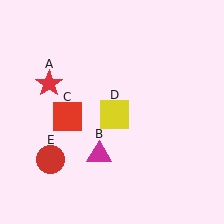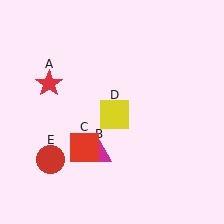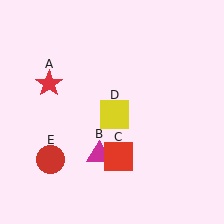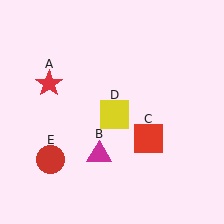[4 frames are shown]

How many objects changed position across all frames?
1 object changed position: red square (object C).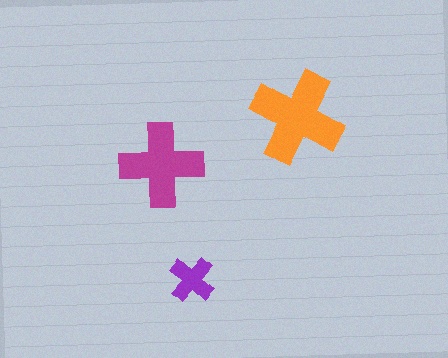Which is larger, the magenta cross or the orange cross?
The orange one.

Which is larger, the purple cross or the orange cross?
The orange one.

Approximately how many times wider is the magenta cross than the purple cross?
About 2 times wider.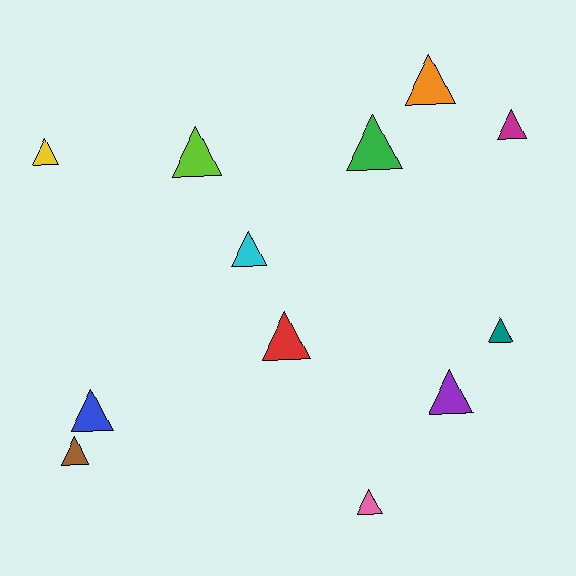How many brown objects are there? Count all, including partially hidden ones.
There is 1 brown object.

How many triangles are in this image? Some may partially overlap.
There are 12 triangles.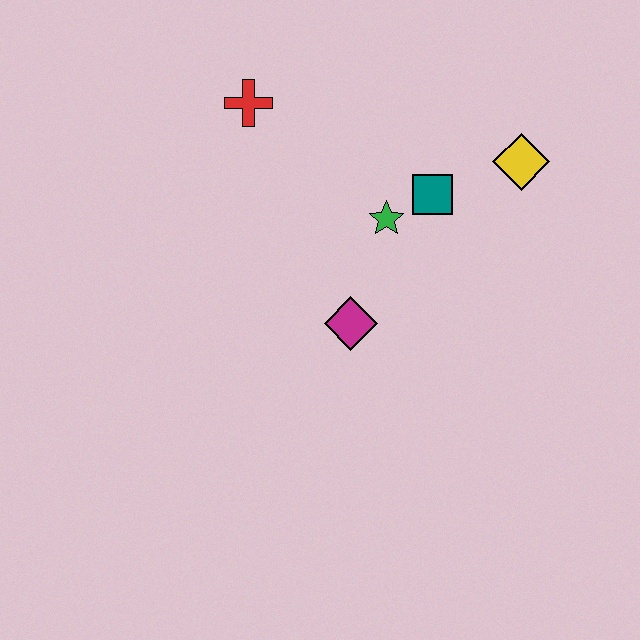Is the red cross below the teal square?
No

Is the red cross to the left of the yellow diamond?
Yes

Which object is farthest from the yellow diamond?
The red cross is farthest from the yellow diamond.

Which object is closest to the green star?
The teal square is closest to the green star.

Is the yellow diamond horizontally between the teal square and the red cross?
No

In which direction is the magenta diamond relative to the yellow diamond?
The magenta diamond is to the left of the yellow diamond.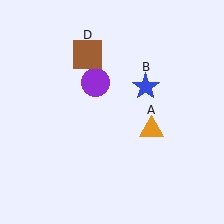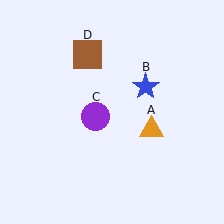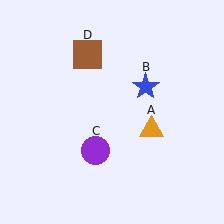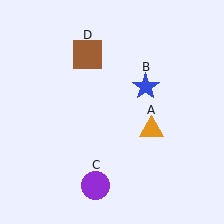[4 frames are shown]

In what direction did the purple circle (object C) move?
The purple circle (object C) moved down.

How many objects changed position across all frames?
1 object changed position: purple circle (object C).